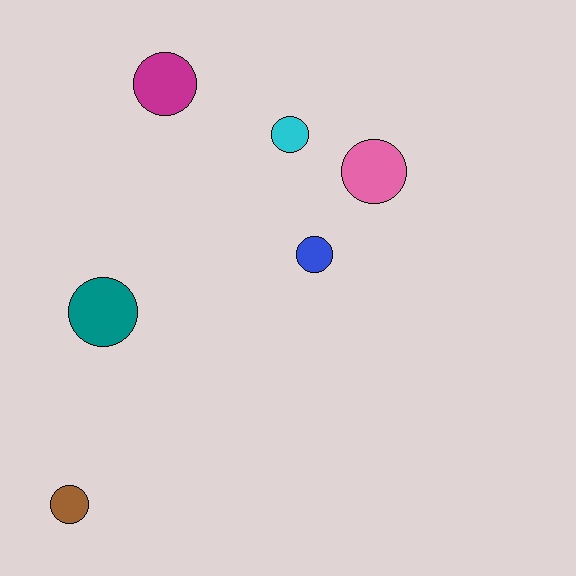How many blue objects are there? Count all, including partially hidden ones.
There is 1 blue object.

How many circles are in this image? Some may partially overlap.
There are 6 circles.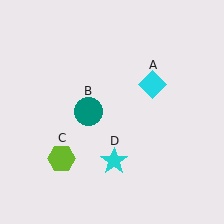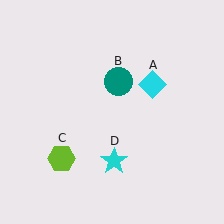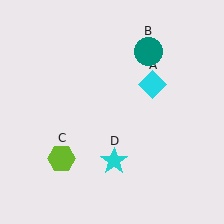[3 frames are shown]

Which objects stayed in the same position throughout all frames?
Cyan diamond (object A) and lime hexagon (object C) and cyan star (object D) remained stationary.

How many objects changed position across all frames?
1 object changed position: teal circle (object B).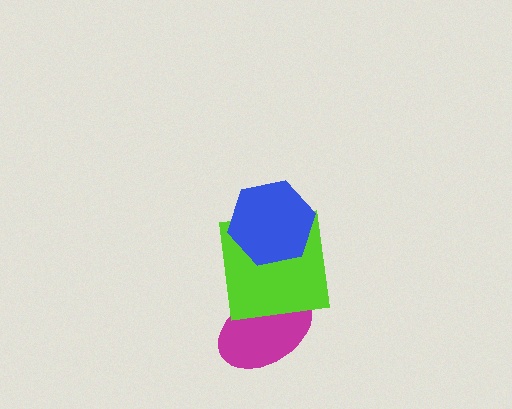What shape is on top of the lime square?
The blue hexagon is on top of the lime square.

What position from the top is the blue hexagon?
The blue hexagon is 1st from the top.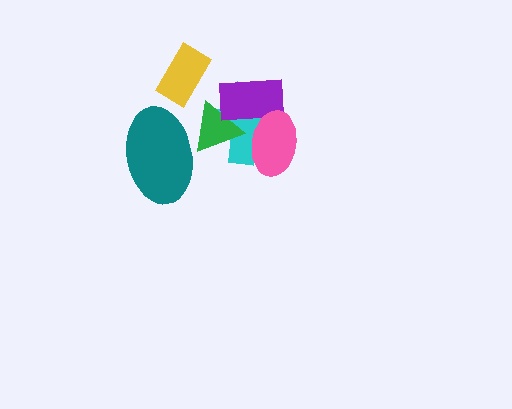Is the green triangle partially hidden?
Yes, it is partially covered by another shape.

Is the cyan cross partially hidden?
Yes, it is partially covered by another shape.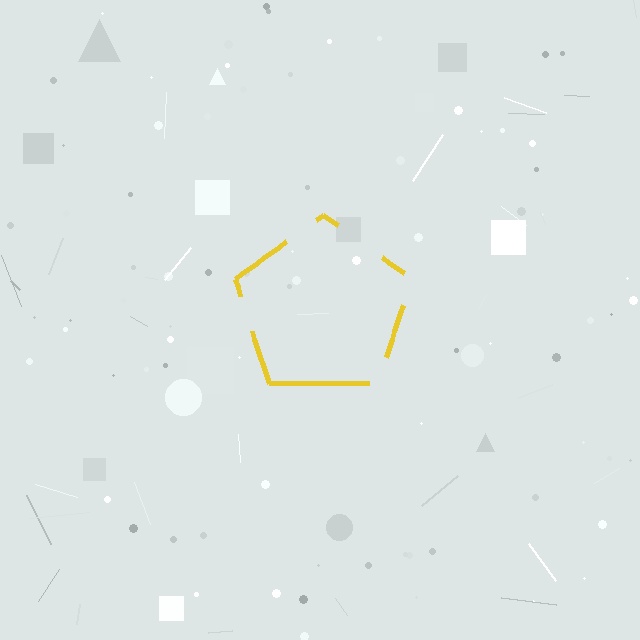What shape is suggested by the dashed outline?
The dashed outline suggests a pentagon.